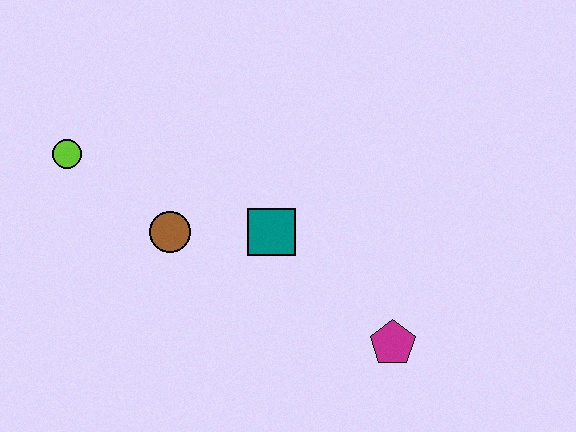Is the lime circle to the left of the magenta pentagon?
Yes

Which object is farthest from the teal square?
The lime circle is farthest from the teal square.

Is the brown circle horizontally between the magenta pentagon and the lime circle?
Yes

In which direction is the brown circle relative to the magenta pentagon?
The brown circle is to the left of the magenta pentagon.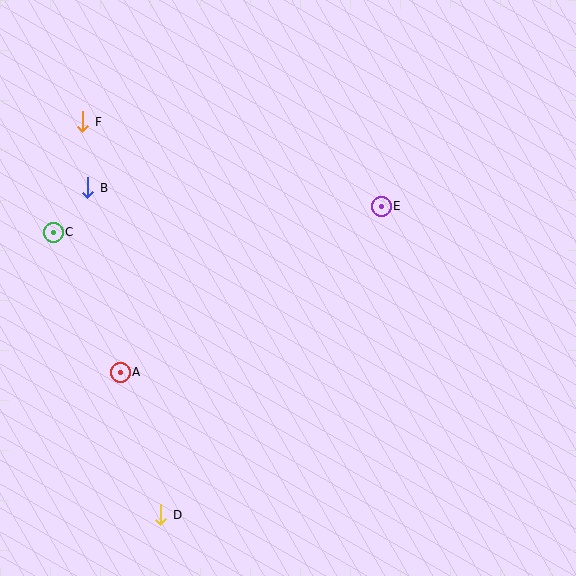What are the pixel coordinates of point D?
Point D is at (161, 515).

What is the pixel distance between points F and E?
The distance between F and E is 310 pixels.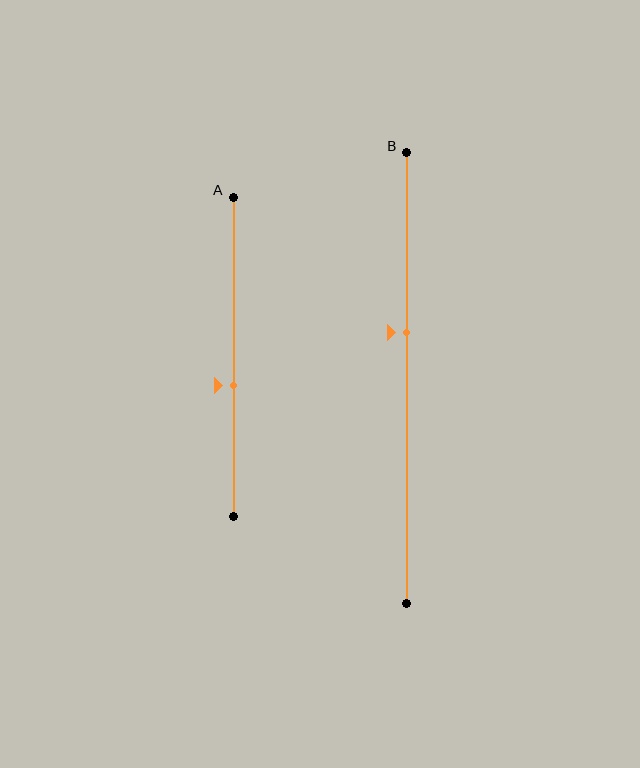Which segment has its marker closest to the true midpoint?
Segment A has its marker closest to the true midpoint.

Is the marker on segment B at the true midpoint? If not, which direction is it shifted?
No, the marker on segment B is shifted upward by about 10% of the segment length.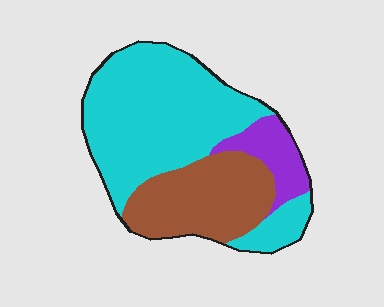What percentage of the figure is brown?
Brown covers 30% of the figure.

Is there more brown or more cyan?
Cyan.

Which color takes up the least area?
Purple, at roughly 10%.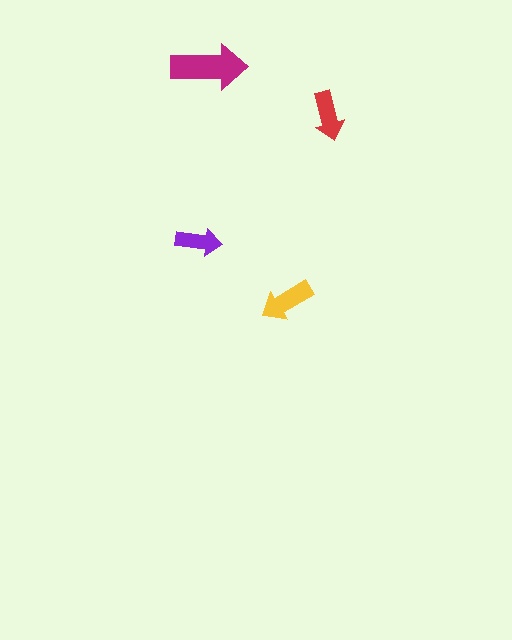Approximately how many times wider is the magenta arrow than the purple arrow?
About 1.5 times wider.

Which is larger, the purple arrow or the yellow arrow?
The yellow one.